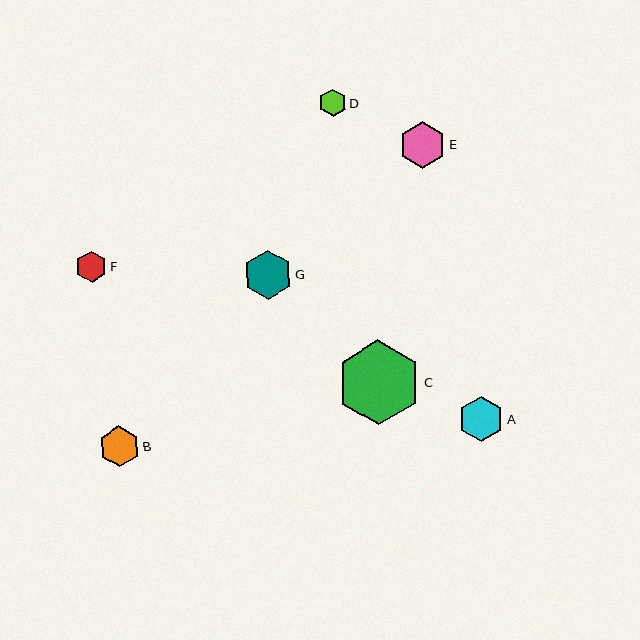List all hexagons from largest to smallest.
From largest to smallest: C, G, E, A, B, F, D.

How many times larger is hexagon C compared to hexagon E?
Hexagon C is approximately 1.8 times the size of hexagon E.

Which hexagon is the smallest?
Hexagon D is the smallest with a size of approximately 27 pixels.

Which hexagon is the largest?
Hexagon C is the largest with a size of approximately 84 pixels.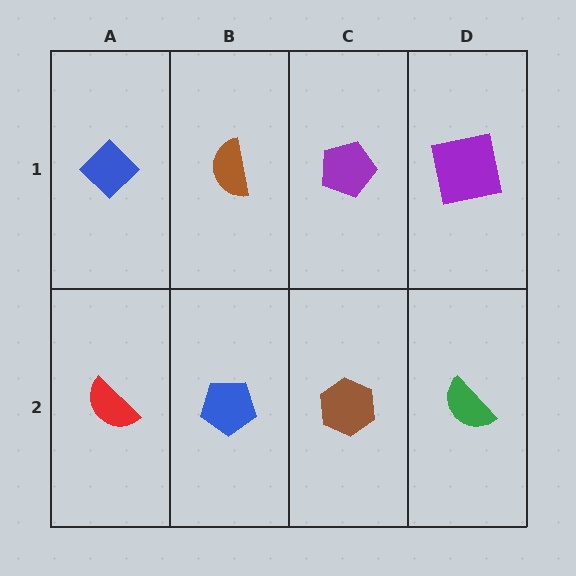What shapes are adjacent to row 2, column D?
A purple square (row 1, column D), a brown hexagon (row 2, column C).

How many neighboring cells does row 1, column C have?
3.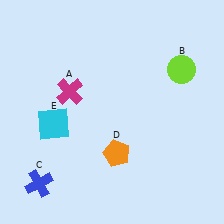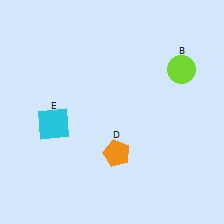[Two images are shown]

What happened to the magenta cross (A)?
The magenta cross (A) was removed in Image 2. It was in the top-left area of Image 1.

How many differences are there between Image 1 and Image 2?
There are 2 differences between the two images.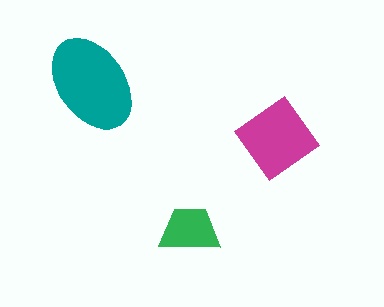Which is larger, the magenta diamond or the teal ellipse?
The teal ellipse.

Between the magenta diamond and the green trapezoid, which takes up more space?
The magenta diamond.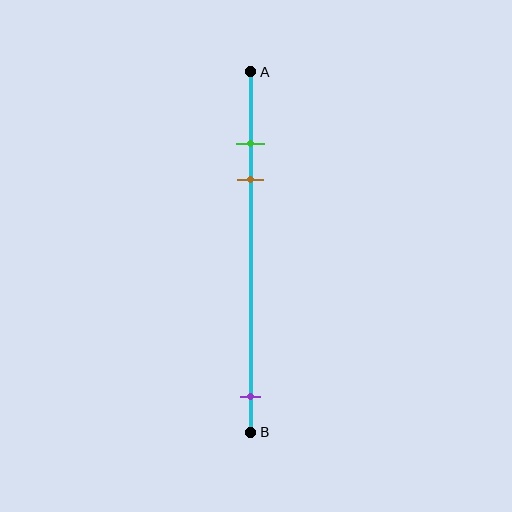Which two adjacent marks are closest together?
The green and brown marks are the closest adjacent pair.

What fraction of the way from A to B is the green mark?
The green mark is approximately 20% (0.2) of the way from A to B.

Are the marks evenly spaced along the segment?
No, the marks are not evenly spaced.